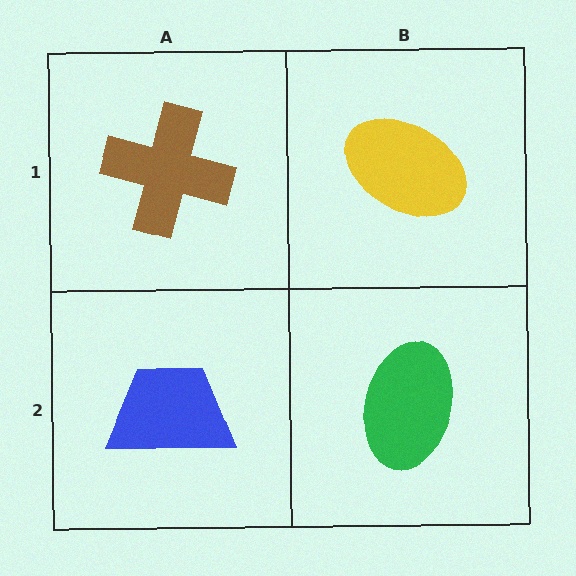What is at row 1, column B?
A yellow ellipse.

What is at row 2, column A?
A blue trapezoid.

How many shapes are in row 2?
2 shapes.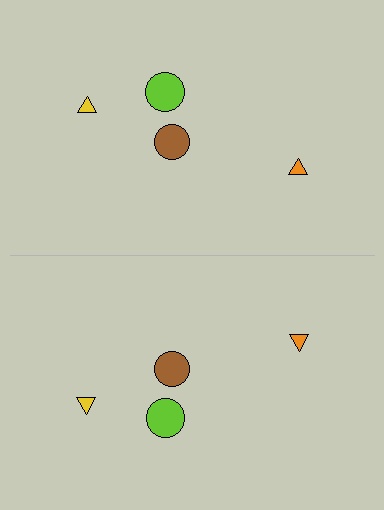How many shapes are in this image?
There are 8 shapes in this image.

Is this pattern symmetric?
Yes, this pattern has bilateral (reflection) symmetry.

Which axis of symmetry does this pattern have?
The pattern has a horizontal axis of symmetry running through the center of the image.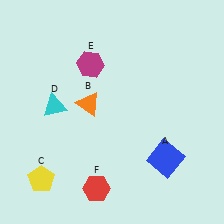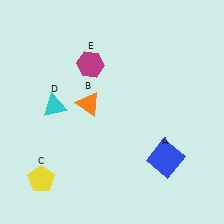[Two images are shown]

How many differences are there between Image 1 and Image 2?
There is 1 difference between the two images.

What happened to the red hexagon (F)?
The red hexagon (F) was removed in Image 2. It was in the bottom-left area of Image 1.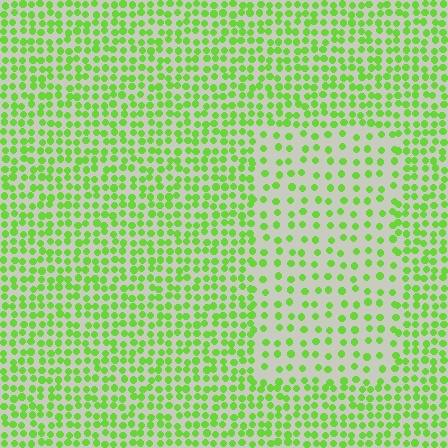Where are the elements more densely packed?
The elements are more densely packed outside the rectangle boundary.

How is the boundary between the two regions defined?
The boundary is defined by a change in element density (approximately 2.0x ratio). All elements are the same color, size, and shape.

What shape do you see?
I see a rectangle.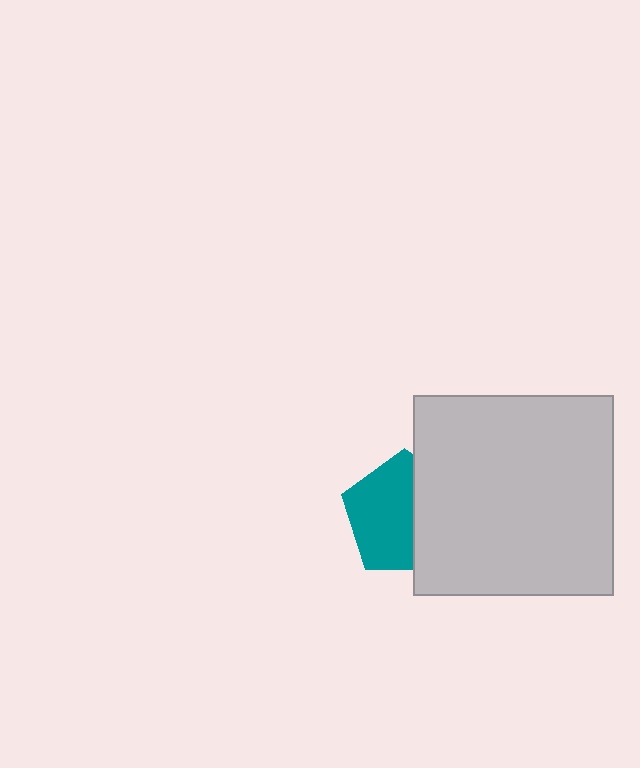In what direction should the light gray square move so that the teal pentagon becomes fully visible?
The light gray square should move right. That is the shortest direction to clear the overlap and leave the teal pentagon fully visible.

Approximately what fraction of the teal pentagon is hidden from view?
Roughly 41% of the teal pentagon is hidden behind the light gray square.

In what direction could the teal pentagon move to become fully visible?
The teal pentagon could move left. That would shift it out from behind the light gray square entirely.